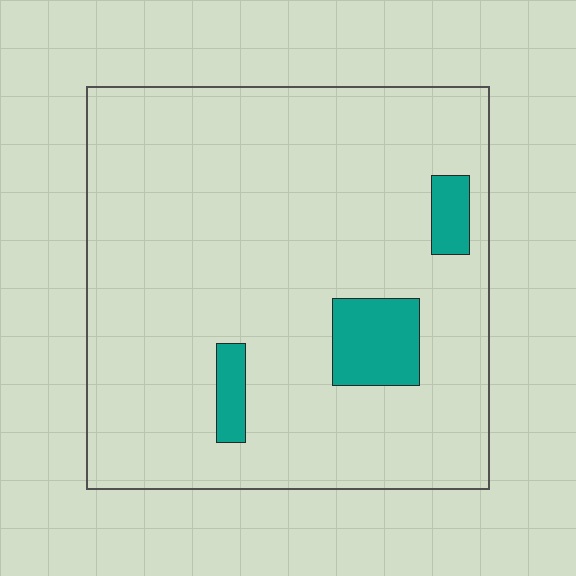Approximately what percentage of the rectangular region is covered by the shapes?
Approximately 10%.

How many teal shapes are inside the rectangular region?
3.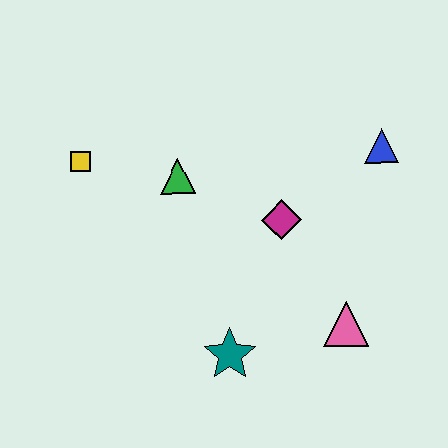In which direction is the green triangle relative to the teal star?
The green triangle is above the teal star.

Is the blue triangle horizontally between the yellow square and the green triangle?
No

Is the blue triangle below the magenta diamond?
No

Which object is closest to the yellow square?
The green triangle is closest to the yellow square.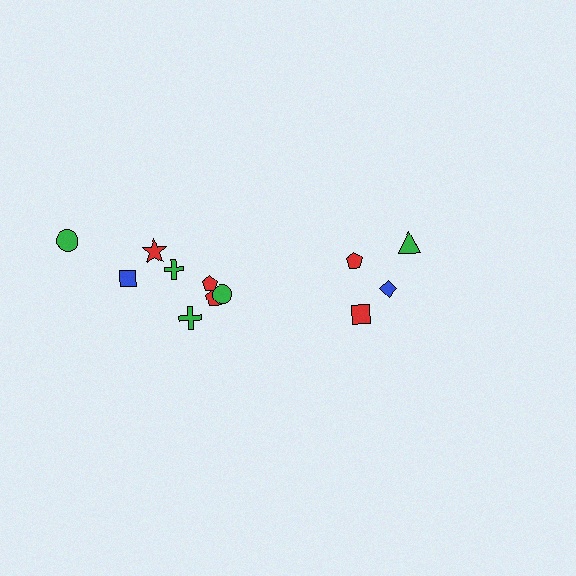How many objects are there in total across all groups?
There are 12 objects.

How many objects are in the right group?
There are 4 objects.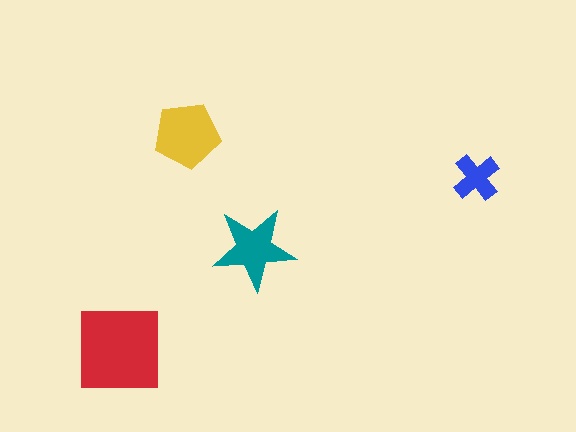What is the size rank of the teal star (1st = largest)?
3rd.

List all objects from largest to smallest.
The red square, the yellow pentagon, the teal star, the blue cross.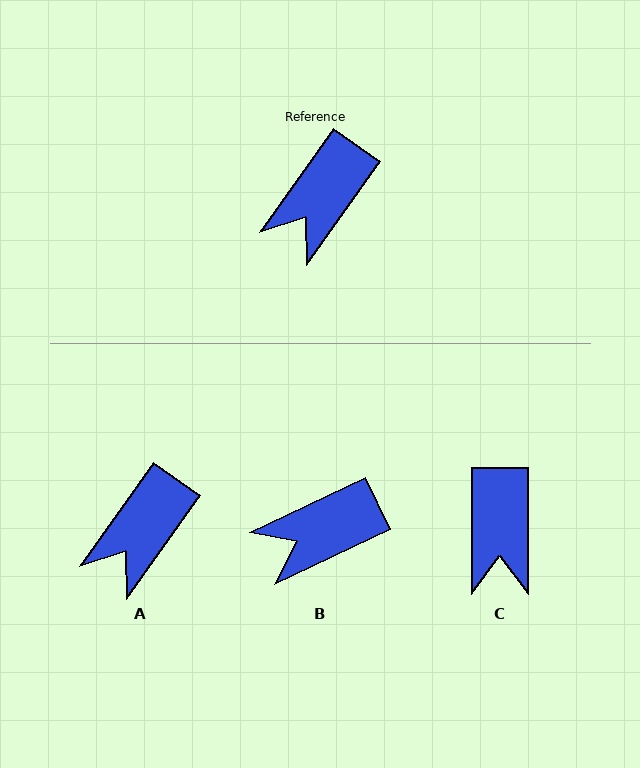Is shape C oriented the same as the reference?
No, it is off by about 36 degrees.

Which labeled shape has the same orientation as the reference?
A.